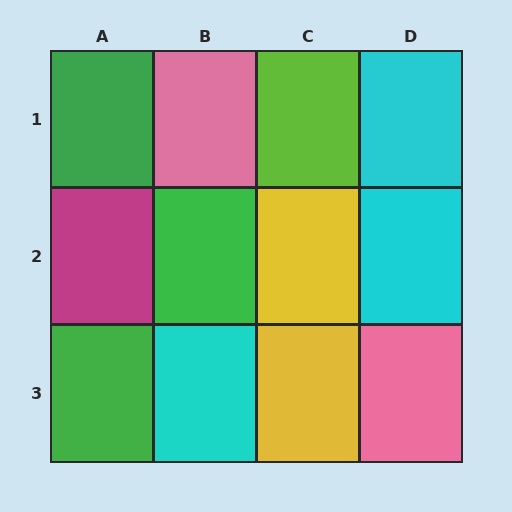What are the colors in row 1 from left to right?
Green, pink, lime, cyan.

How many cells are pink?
2 cells are pink.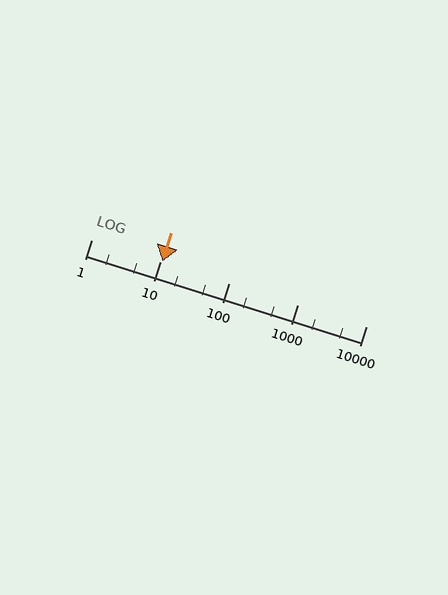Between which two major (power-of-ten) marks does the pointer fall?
The pointer is between 10 and 100.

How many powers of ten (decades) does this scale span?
The scale spans 4 decades, from 1 to 10000.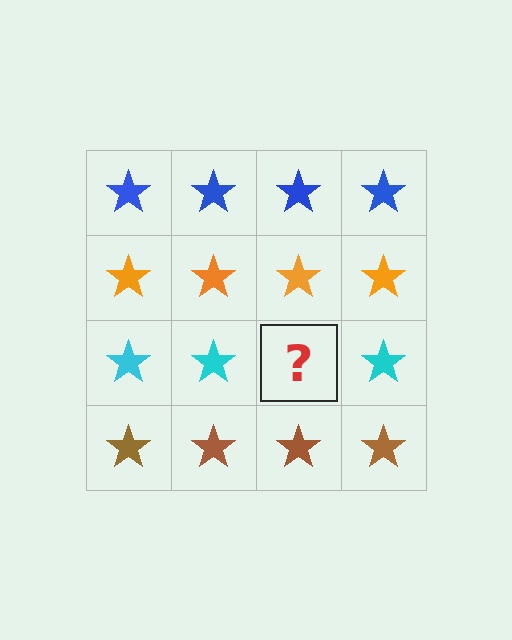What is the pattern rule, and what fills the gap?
The rule is that each row has a consistent color. The gap should be filled with a cyan star.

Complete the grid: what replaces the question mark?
The question mark should be replaced with a cyan star.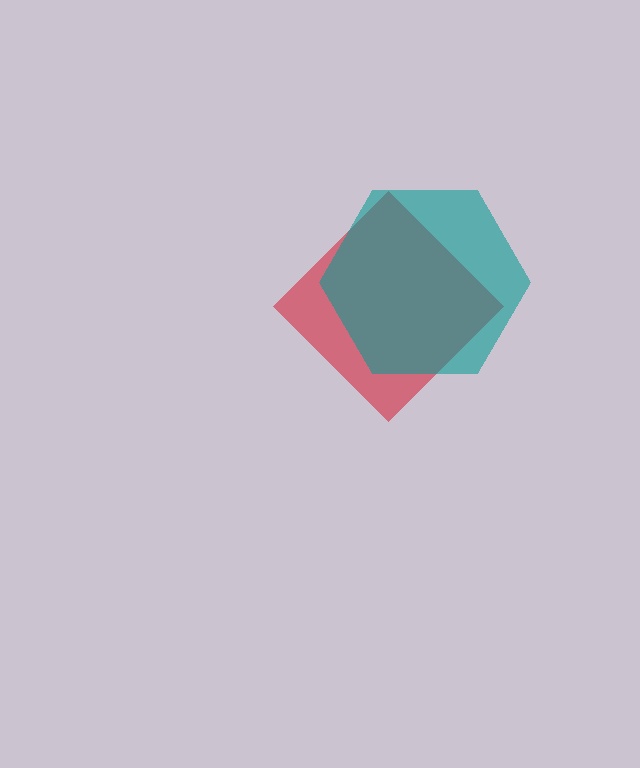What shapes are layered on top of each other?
The layered shapes are: a red diamond, a teal hexagon.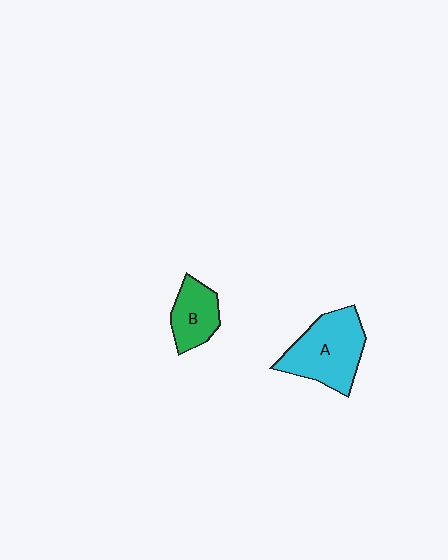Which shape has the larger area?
Shape A (cyan).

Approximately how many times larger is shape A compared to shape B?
Approximately 1.7 times.